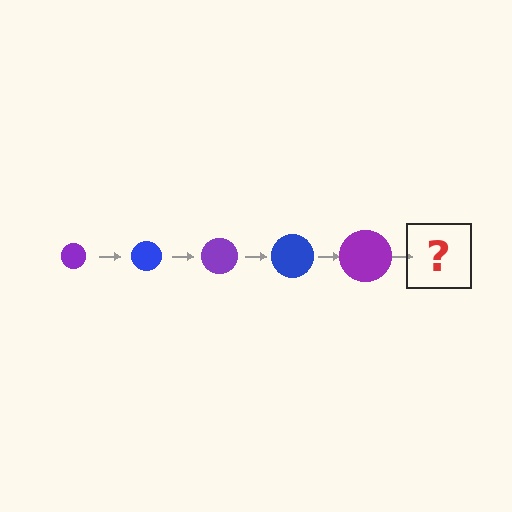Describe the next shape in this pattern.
It should be a blue circle, larger than the previous one.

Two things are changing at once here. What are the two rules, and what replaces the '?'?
The two rules are that the circle grows larger each step and the color cycles through purple and blue. The '?' should be a blue circle, larger than the previous one.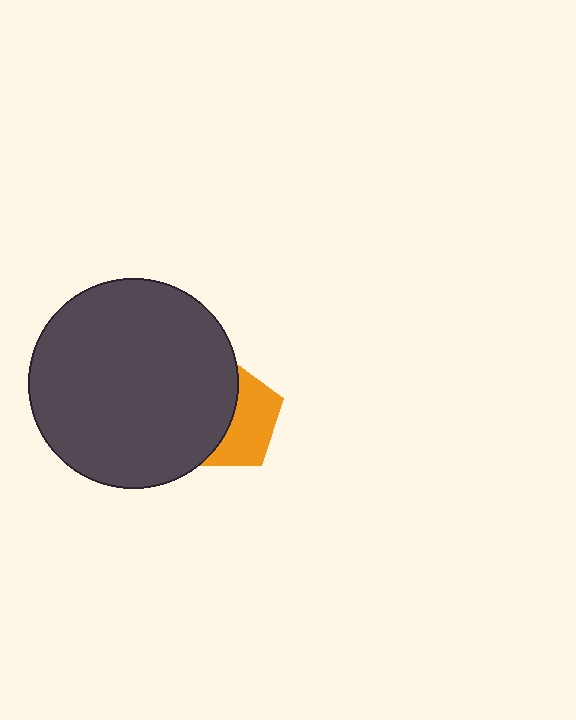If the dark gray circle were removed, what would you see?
You would see the complete orange pentagon.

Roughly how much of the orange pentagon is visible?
About half of it is visible (roughly 46%).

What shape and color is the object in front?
The object in front is a dark gray circle.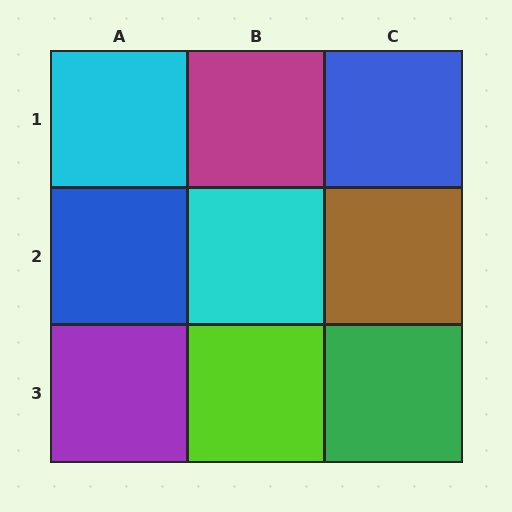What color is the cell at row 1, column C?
Blue.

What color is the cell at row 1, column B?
Magenta.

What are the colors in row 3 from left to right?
Purple, lime, green.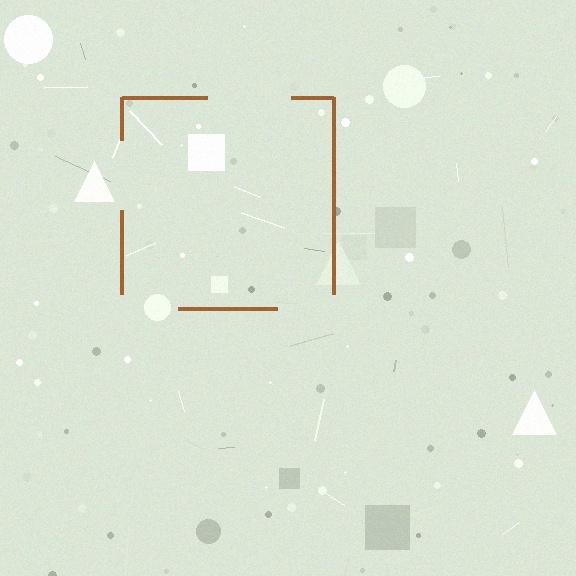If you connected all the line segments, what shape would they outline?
They would outline a square.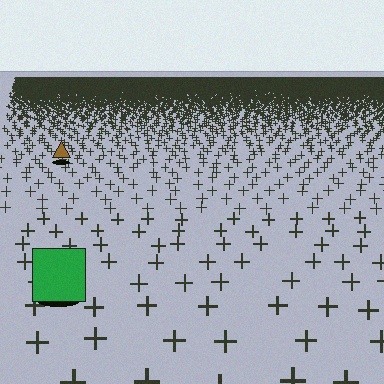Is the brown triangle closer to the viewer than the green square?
No. The green square is closer — you can tell from the texture gradient: the ground texture is coarser near it.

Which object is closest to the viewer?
The green square is closest. The texture marks near it are larger and more spread out.